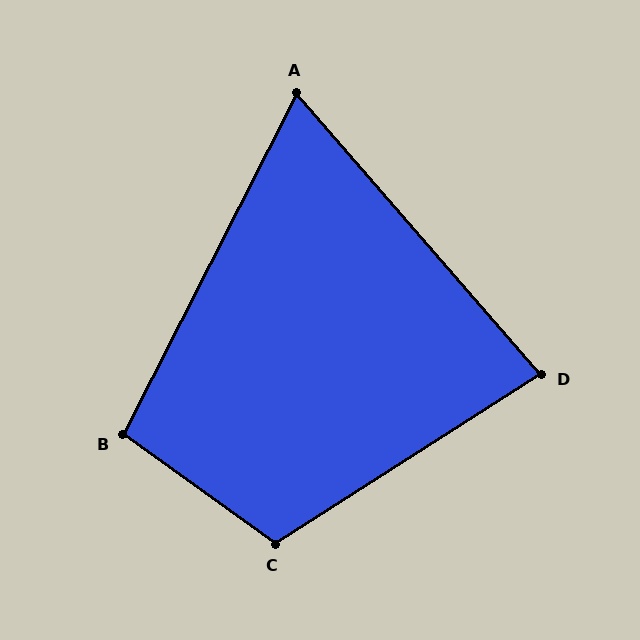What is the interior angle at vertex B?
Approximately 99 degrees (obtuse).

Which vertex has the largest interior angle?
C, at approximately 112 degrees.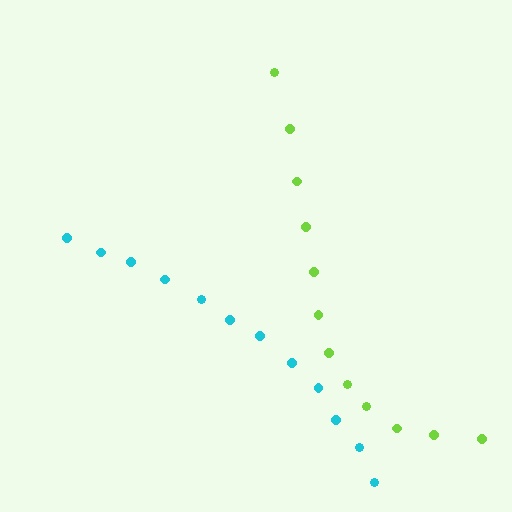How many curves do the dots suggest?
There are 2 distinct paths.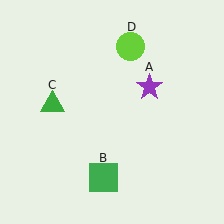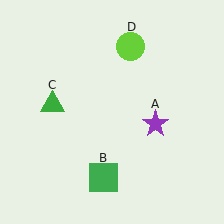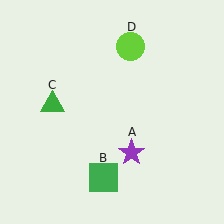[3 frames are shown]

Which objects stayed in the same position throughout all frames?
Green square (object B) and green triangle (object C) and lime circle (object D) remained stationary.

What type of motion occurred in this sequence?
The purple star (object A) rotated clockwise around the center of the scene.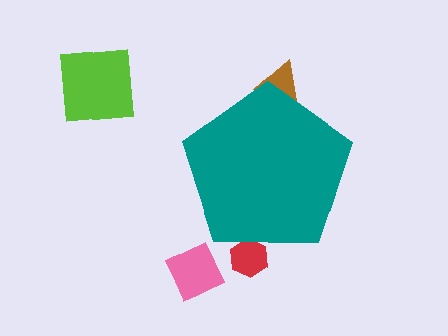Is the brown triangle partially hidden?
Yes, the brown triangle is partially hidden behind the teal pentagon.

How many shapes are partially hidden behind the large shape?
2 shapes are partially hidden.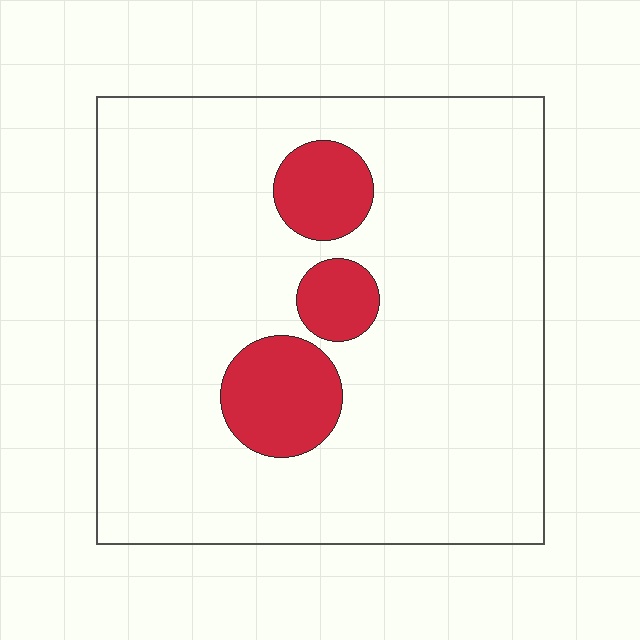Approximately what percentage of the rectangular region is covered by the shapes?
Approximately 15%.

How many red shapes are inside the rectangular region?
3.